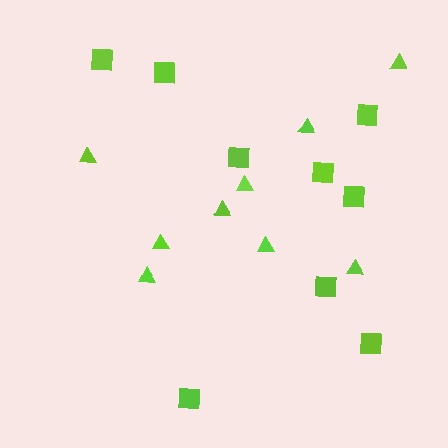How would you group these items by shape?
There are 2 groups: one group of triangles (9) and one group of squares (9).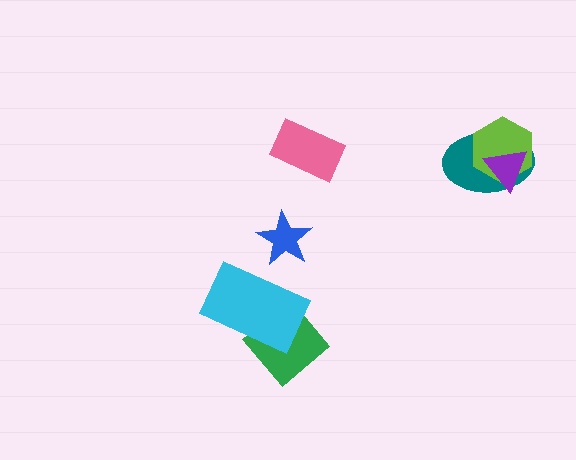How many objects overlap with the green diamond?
1 object overlaps with the green diamond.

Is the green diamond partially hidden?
Yes, it is partially covered by another shape.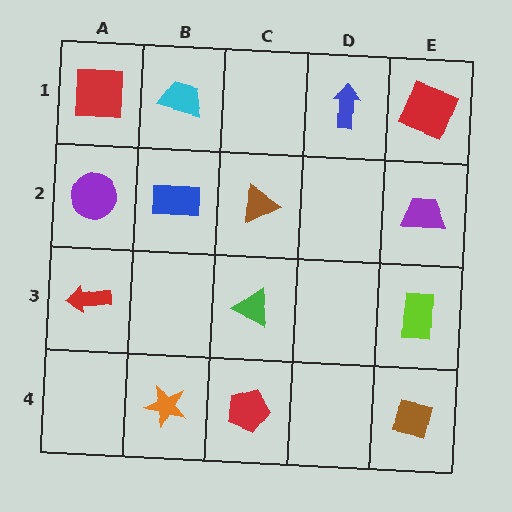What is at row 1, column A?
A red square.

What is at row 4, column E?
A brown square.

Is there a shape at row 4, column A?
No, that cell is empty.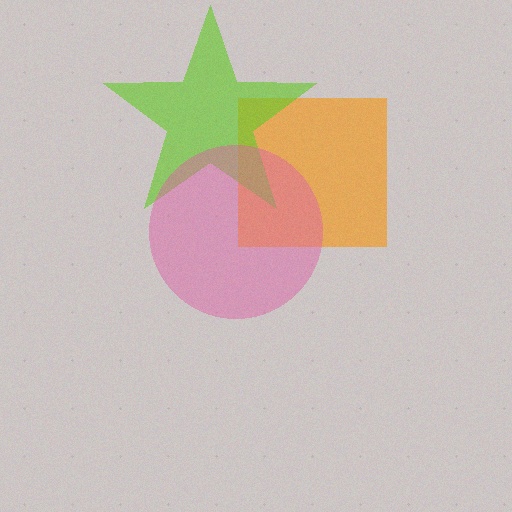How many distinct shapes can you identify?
There are 3 distinct shapes: an orange square, a lime star, a pink circle.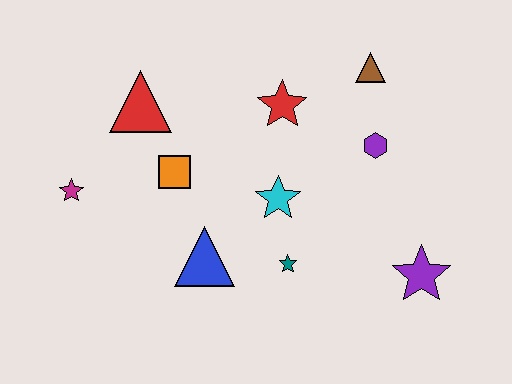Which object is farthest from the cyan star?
The magenta star is farthest from the cyan star.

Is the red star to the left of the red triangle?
No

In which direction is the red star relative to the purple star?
The red star is above the purple star.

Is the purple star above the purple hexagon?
No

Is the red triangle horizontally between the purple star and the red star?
No